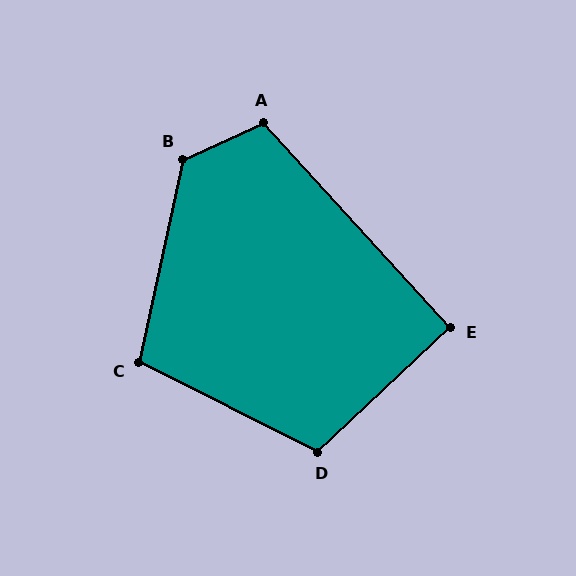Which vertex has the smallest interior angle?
E, at approximately 91 degrees.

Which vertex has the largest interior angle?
B, at approximately 126 degrees.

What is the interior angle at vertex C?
Approximately 105 degrees (obtuse).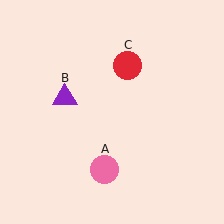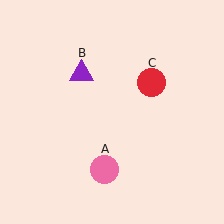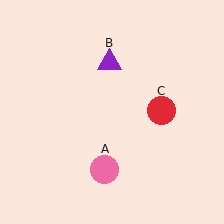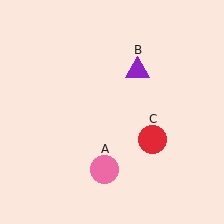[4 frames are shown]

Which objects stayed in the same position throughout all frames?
Pink circle (object A) remained stationary.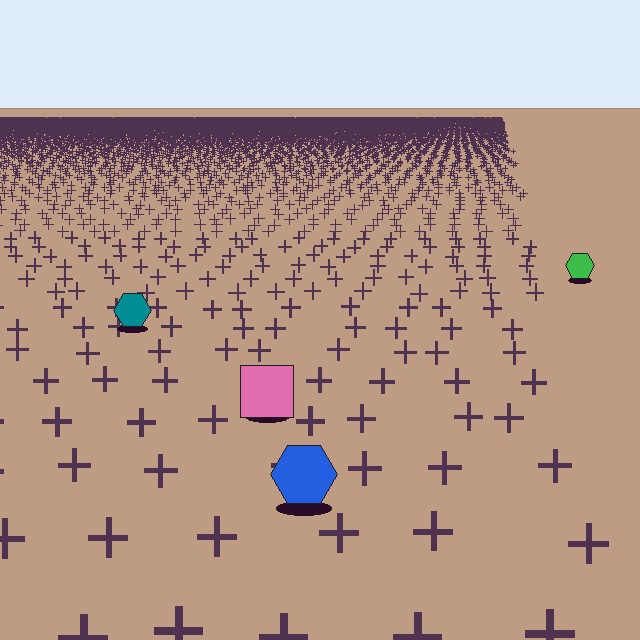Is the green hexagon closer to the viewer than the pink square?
No. The pink square is closer — you can tell from the texture gradient: the ground texture is coarser near it.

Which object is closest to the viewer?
The blue hexagon is closest. The texture marks near it are larger and more spread out.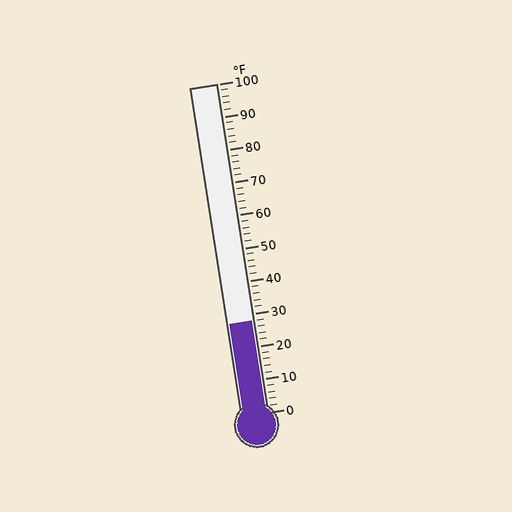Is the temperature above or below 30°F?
The temperature is below 30°F.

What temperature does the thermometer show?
The thermometer shows approximately 28°F.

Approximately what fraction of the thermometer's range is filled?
The thermometer is filled to approximately 30% of its range.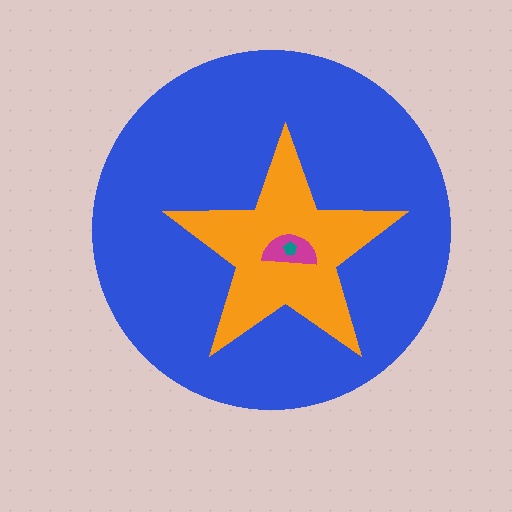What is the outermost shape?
The blue circle.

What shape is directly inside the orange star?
The magenta semicircle.